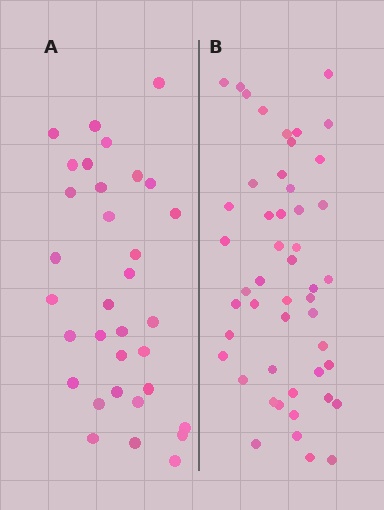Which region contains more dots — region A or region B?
Region B (the right region) has more dots.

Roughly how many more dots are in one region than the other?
Region B has approximately 15 more dots than region A.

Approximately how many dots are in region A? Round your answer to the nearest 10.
About 30 dots. (The exact count is 33, which rounds to 30.)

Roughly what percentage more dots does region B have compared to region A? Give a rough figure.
About 50% more.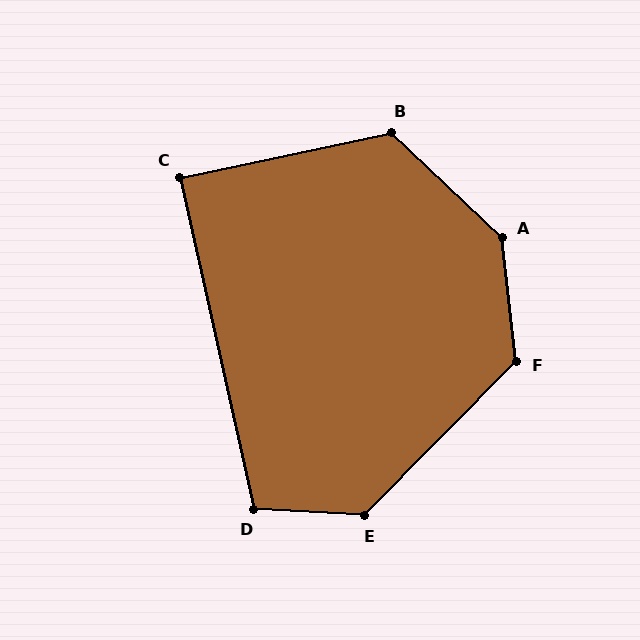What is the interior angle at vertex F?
Approximately 129 degrees (obtuse).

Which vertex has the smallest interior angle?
C, at approximately 89 degrees.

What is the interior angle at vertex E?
Approximately 131 degrees (obtuse).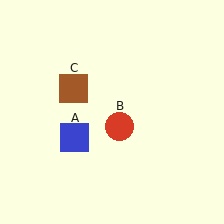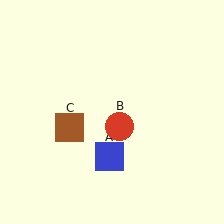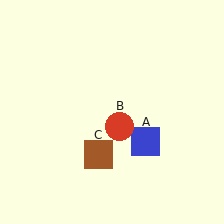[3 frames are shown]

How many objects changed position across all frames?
2 objects changed position: blue square (object A), brown square (object C).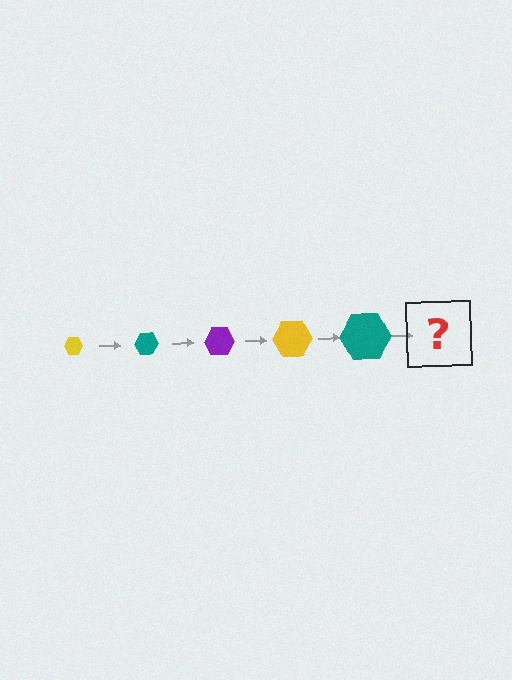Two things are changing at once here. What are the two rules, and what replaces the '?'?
The two rules are that the hexagon grows larger each step and the color cycles through yellow, teal, and purple. The '?' should be a purple hexagon, larger than the previous one.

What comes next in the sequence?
The next element should be a purple hexagon, larger than the previous one.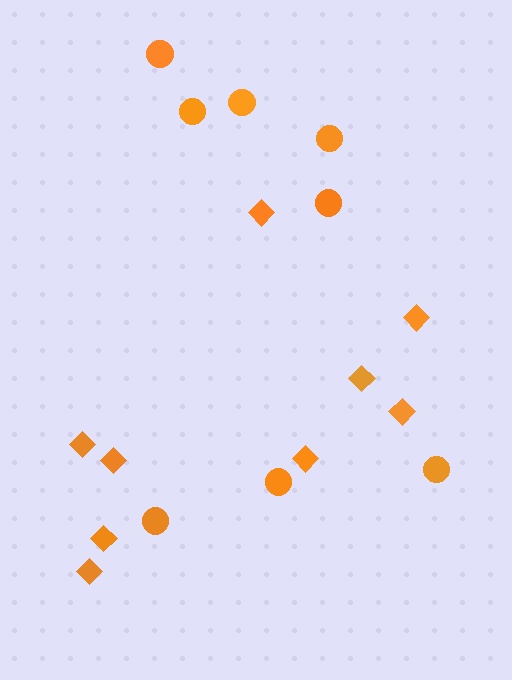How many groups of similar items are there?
There are 2 groups: one group of diamonds (9) and one group of circles (8).